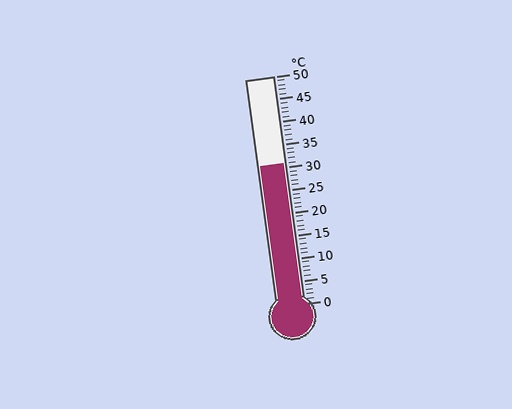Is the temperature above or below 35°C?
The temperature is below 35°C.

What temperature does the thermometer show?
The thermometer shows approximately 31°C.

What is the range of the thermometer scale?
The thermometer scale ranges from 0°C to 50°C.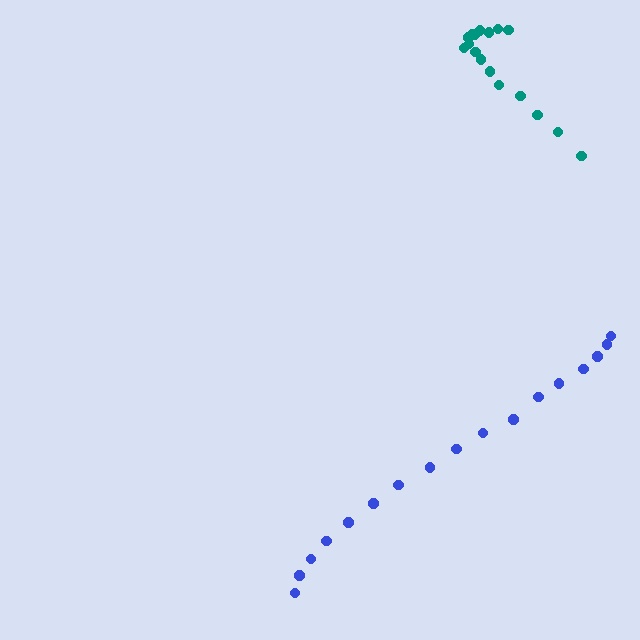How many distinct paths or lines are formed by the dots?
There are 2 distinct paths.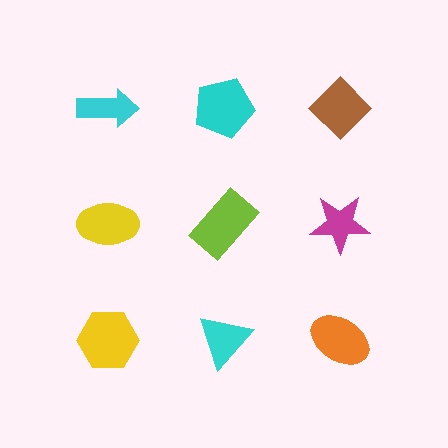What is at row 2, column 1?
A yellow ellipse.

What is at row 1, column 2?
A cyan pentagon.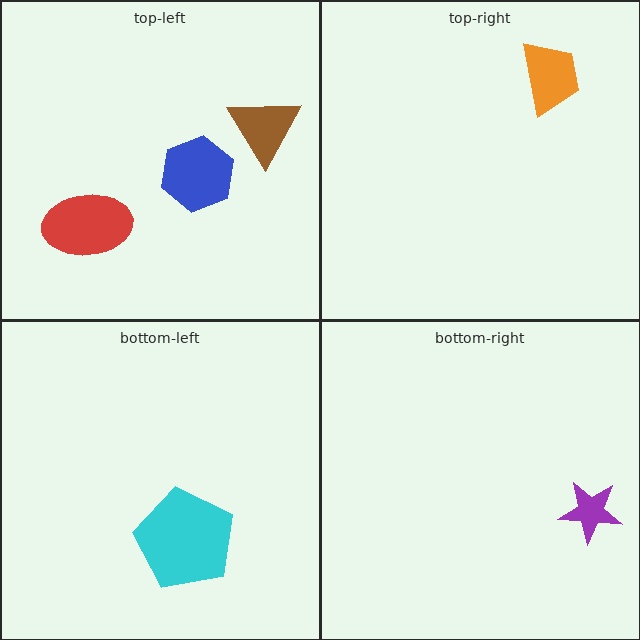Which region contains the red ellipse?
The top-left region.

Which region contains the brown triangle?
The top-left region.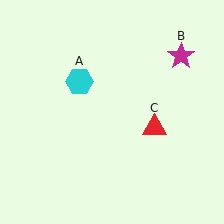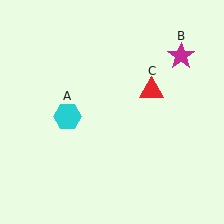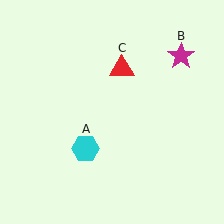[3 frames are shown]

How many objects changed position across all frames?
2 objects changed position: cyan hexagon (object A), red triangle (object C).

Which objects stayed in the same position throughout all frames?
Magenta star (object B) remained stationary.